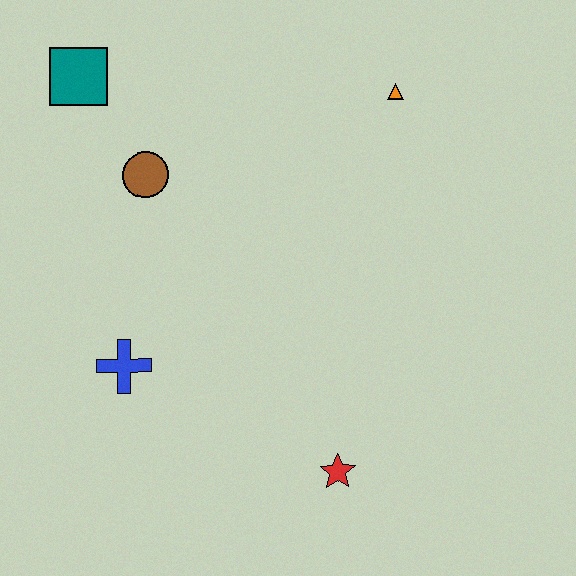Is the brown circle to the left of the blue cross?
No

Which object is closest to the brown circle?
The teal square is closest to the brown circle.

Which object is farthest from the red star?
The teal square is farthest from the red star.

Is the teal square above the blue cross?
Yes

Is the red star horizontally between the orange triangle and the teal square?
Yes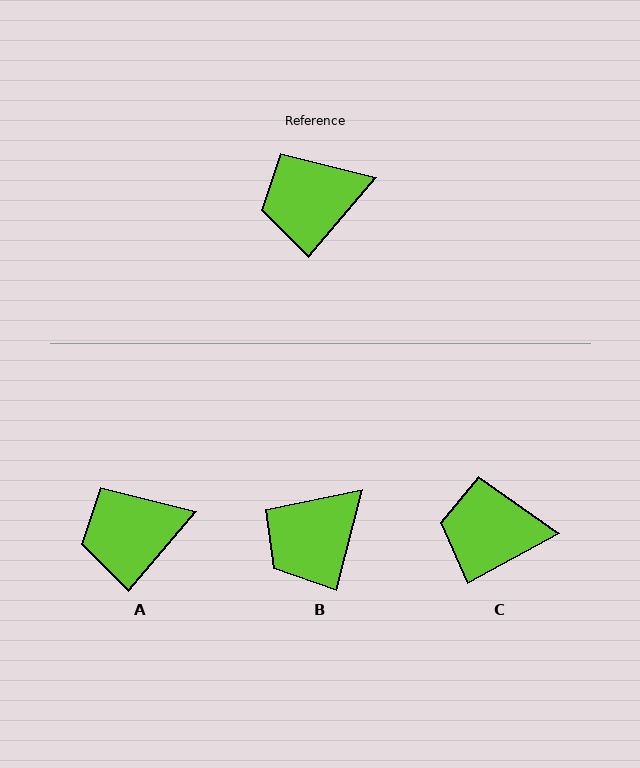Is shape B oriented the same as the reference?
No, it is off by about 26 degrees.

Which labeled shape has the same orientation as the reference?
A.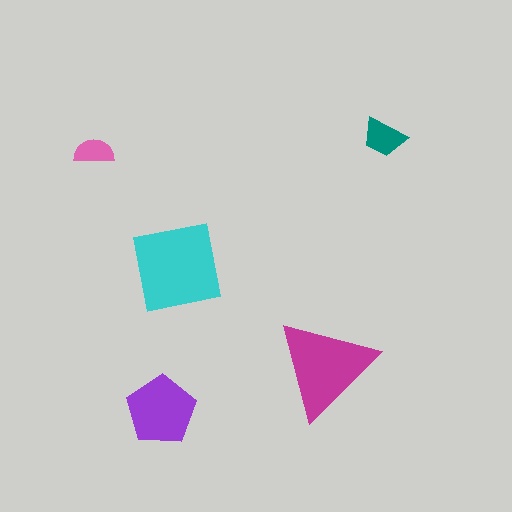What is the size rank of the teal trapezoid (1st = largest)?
4th.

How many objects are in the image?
There are 5 objects in the image.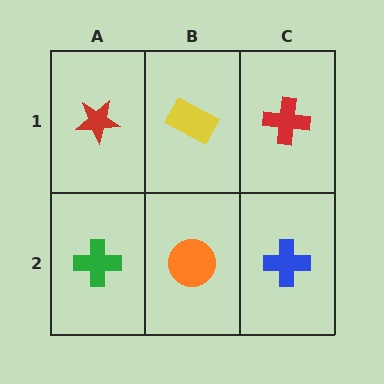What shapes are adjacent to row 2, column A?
A red star (row 1, column A), an orange circle (row 2, column B).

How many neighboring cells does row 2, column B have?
3.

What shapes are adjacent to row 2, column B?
A yellow rectangle (row 1, column B), a green cross (row 2, column A), a blue cross (row 2, column C).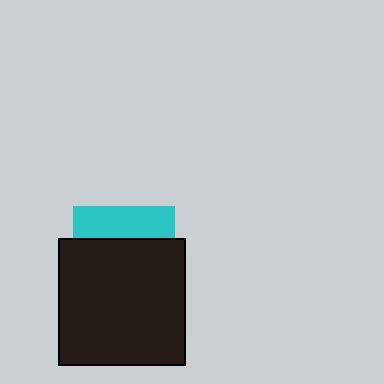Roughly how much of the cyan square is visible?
A small part of it is visible (roughly 31%).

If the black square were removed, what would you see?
You would see the complete cyan square.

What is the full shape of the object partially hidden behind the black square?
The partially hidden object is a cyan square.